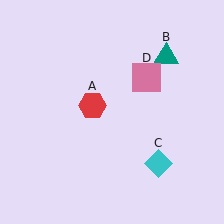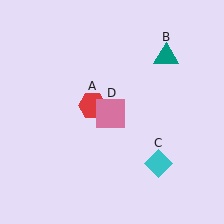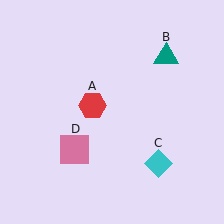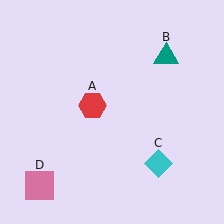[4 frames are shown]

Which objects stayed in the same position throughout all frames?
Red hexagon (object A) and teal triangle (object B) and cyan diamond (object C) remained stationary.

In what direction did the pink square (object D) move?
The pink square (object D) moved down and to the left.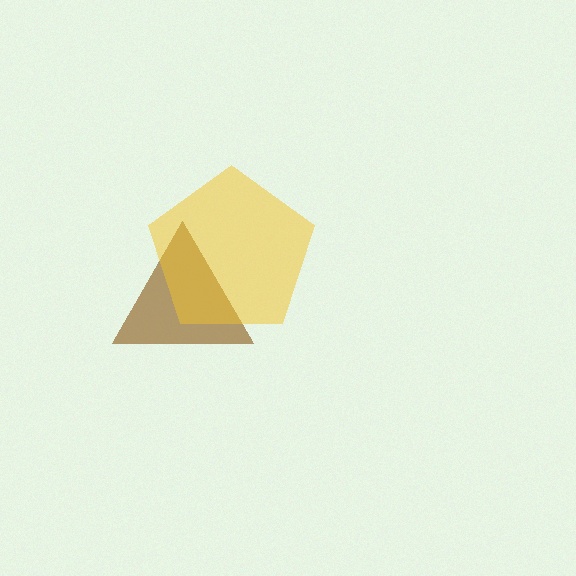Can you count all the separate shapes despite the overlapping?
Yes, there are 2 separate shapes.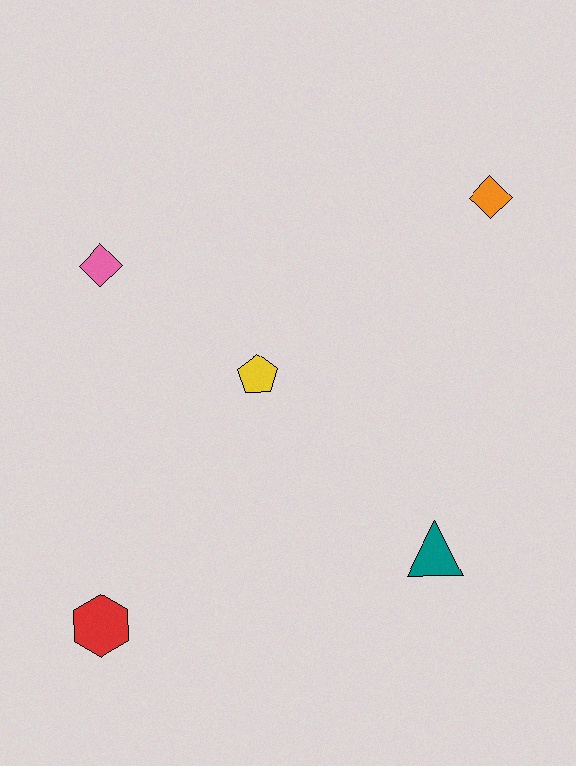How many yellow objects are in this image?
There is 1 yellow object.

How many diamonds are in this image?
There are 2 diamonds.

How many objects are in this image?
There are 5 objects.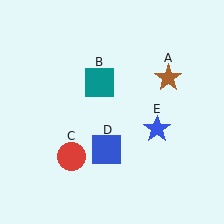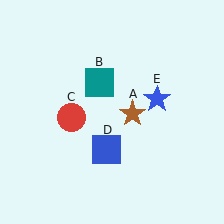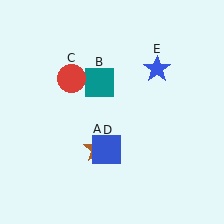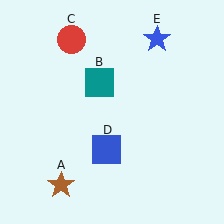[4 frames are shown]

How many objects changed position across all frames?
3 objects changed position: brown star (object A), red circle (object C), blue star (object E).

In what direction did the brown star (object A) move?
The brown star (object A) moved down and to the left.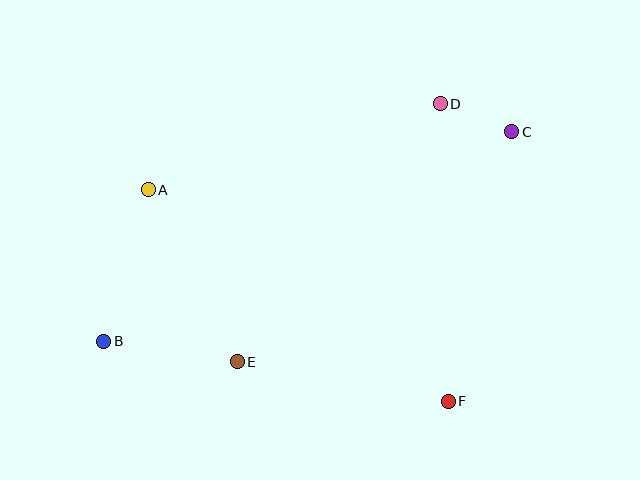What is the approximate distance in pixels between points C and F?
The distance between C and F is approximately 277 pixels.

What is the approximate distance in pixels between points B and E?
The distance between B and E is approximately 135 pixels.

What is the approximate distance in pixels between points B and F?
The distance between B and F is approximately 350 pixels.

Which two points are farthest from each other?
Points B and C are farthest from each other.